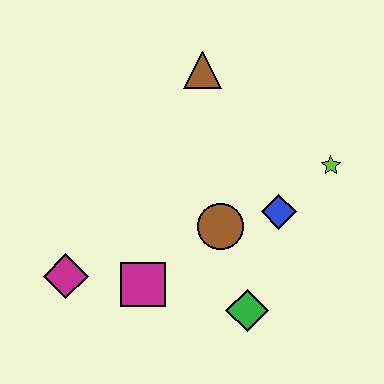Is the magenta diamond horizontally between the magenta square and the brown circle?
No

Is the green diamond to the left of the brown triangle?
No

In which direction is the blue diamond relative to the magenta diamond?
The blue diamond is to the right of the magenta diamond.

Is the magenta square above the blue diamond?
No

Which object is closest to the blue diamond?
The brown circle is closest to the blue diamond.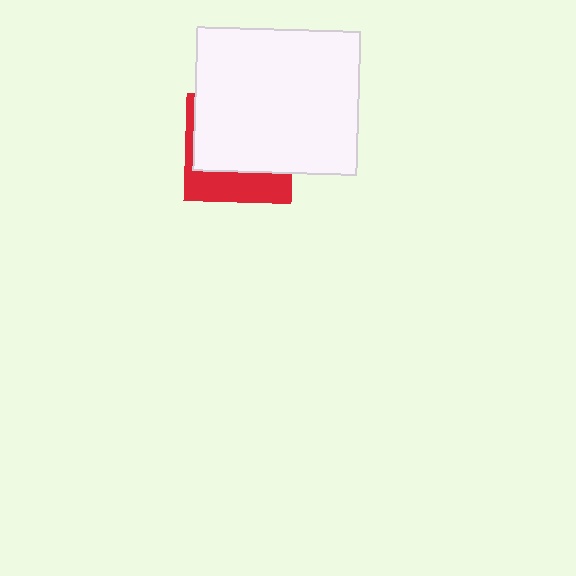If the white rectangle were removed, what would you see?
You would see the complete red square.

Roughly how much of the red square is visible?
A small part of it is visible (roughly 33%).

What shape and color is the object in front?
The object in front is a white rectangle.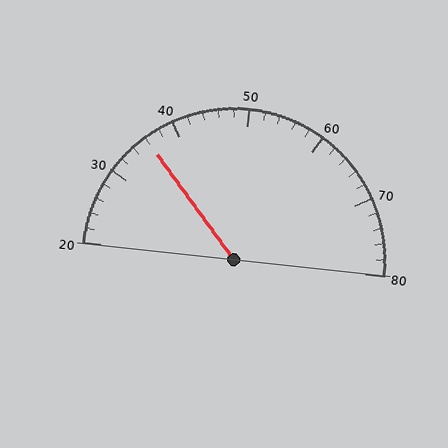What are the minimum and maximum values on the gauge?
The gauge ranges from 20 to 80.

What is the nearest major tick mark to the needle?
The nearest major tick mark is 40.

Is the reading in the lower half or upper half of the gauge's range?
The reading is in the lower half of the range (20 to 80).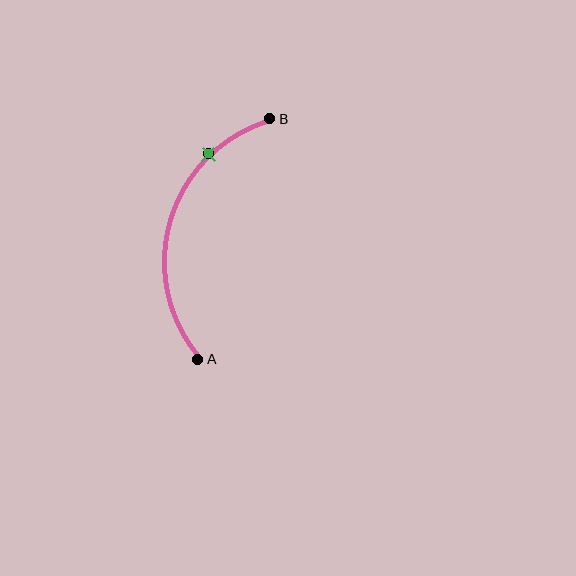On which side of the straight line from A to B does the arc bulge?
The arc bulges to the left of the straight line connecting A and B.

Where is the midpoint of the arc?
The arc midpoint is the point on the curve farthest from the straight line joining A and B. It sits to the left of that line.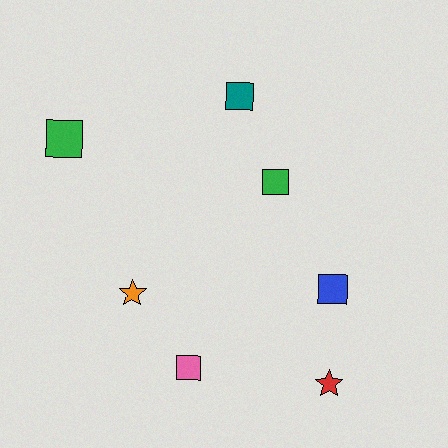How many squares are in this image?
There are 5 squares.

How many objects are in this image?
There are 7 objects.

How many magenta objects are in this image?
There are no magenta objects.